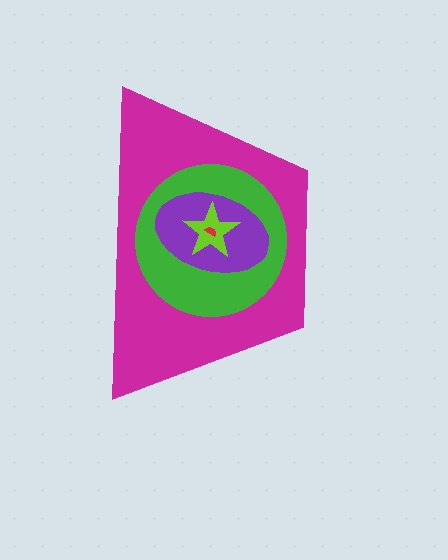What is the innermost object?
The red semicircle.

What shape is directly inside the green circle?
The purple ellipse.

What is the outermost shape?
The magenta trapezoid.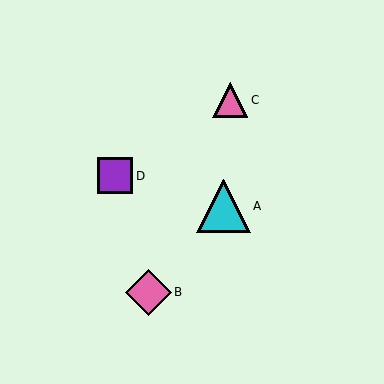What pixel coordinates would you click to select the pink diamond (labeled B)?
Click at (148, 292) to select the pink diamond B.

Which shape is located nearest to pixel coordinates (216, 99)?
The pink triangle (labeled C) at (230, 100) is nearest to that location.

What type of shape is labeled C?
Shape C is a pink triangle.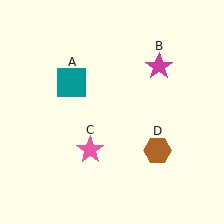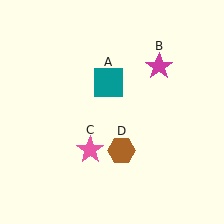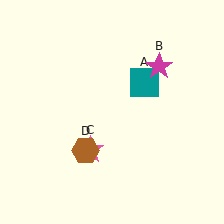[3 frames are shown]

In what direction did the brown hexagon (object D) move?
The brown hexagon (object D) moved left.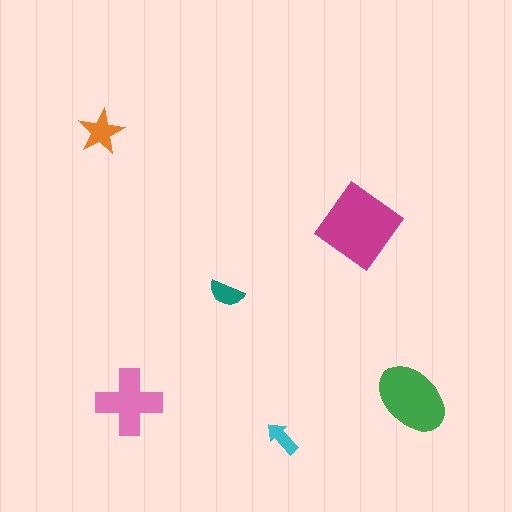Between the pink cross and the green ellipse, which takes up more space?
The green ellipse.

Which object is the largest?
The magenta diamond.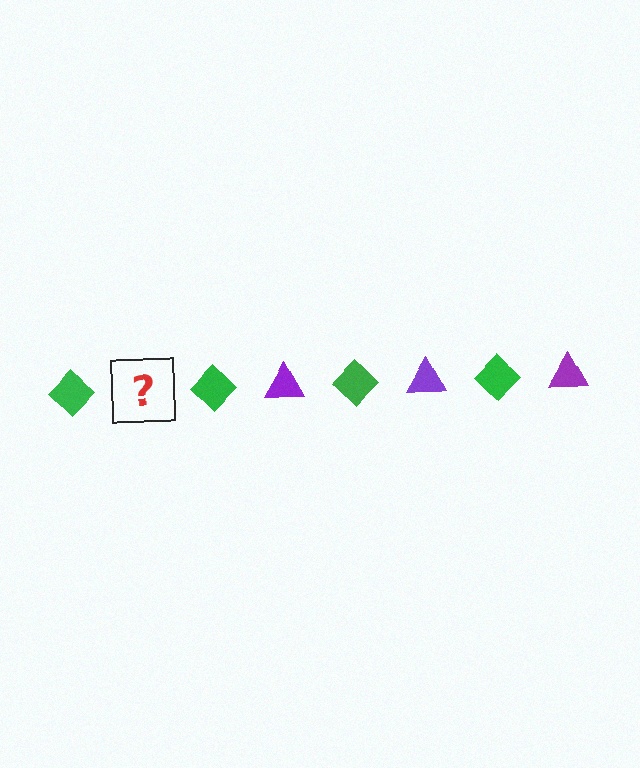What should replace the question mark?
The question mark should be replaced with a purple triangle.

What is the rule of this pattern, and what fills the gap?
The rule is that the pattern alternates between green diamond and purple triangle. The gap should be filled with a purple triangle.